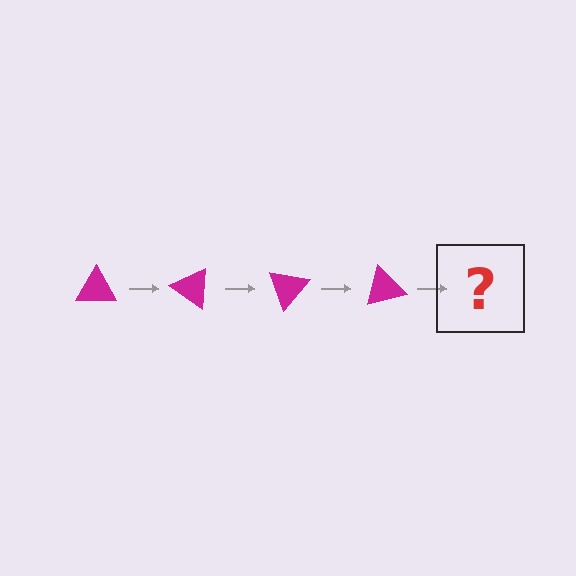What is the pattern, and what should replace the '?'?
The pattern is that the triangle rotates 35 degrees each step. The '?' should be a magenta triangle rotated 140 degrees.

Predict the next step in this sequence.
The next step is a magenta triangle rotated 140 degrees.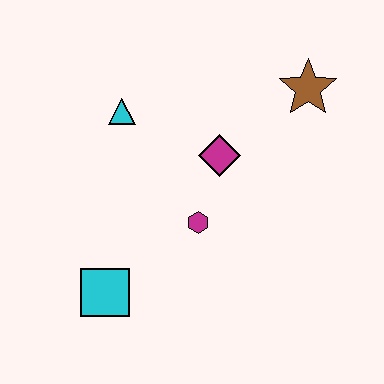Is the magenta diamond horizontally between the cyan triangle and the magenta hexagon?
No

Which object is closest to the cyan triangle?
The magenta diamond is closest to the cyan triangle.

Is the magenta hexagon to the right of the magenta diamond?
No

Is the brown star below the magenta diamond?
No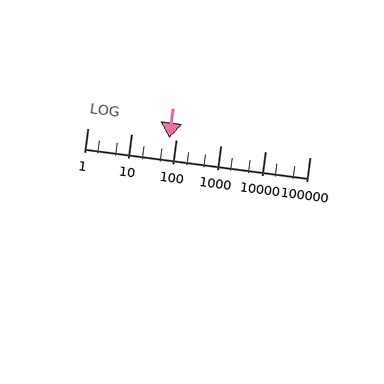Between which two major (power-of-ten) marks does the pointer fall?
The pointer is between 10 and 100.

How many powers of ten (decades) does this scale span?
The scale spans 5 decades, from 1 to 100000.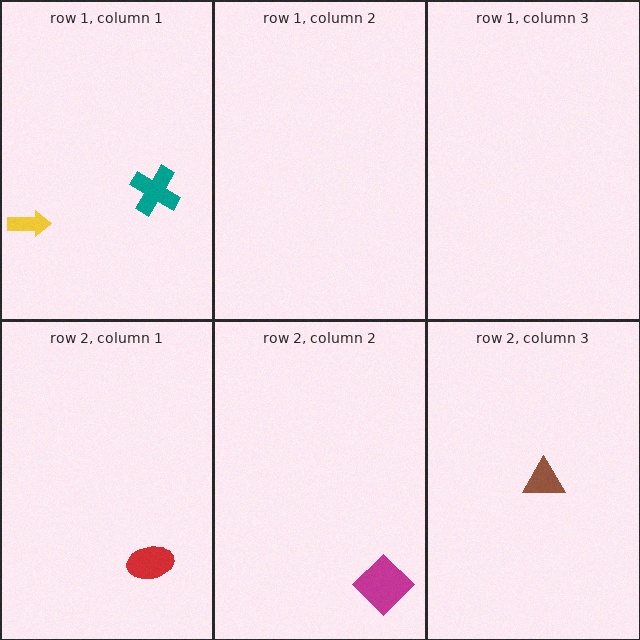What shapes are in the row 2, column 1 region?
The red ellipse.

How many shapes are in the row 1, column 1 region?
2.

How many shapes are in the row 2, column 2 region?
1.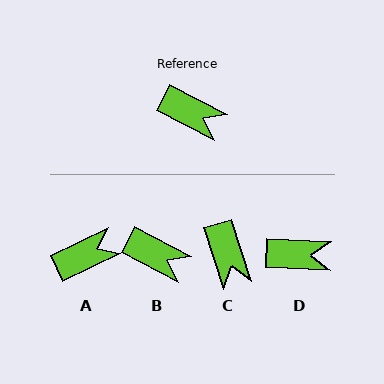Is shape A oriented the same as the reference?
No, it is off by about 54 degrees.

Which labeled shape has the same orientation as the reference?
B.